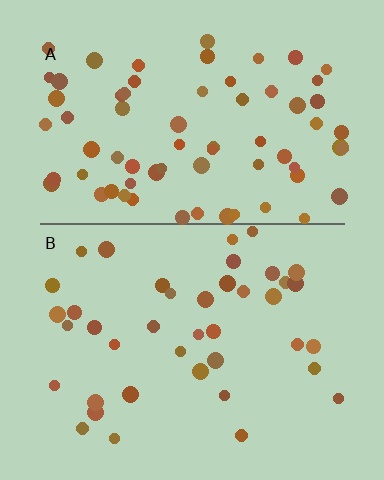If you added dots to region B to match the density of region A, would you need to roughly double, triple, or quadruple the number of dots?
Approximately double.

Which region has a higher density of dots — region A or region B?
A (the top).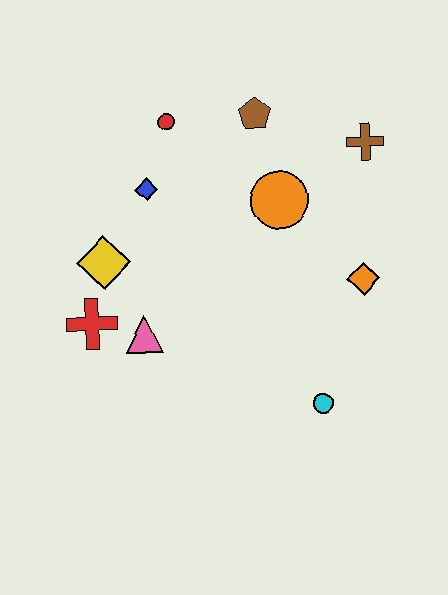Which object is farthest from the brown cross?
The red cross is farthest from the brown cross.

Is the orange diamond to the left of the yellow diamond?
No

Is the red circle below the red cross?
No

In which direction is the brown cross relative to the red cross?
The brown cross is to the right of the red cross.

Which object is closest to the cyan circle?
The orange diamond is closest to the cyan circle.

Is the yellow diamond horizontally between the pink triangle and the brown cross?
No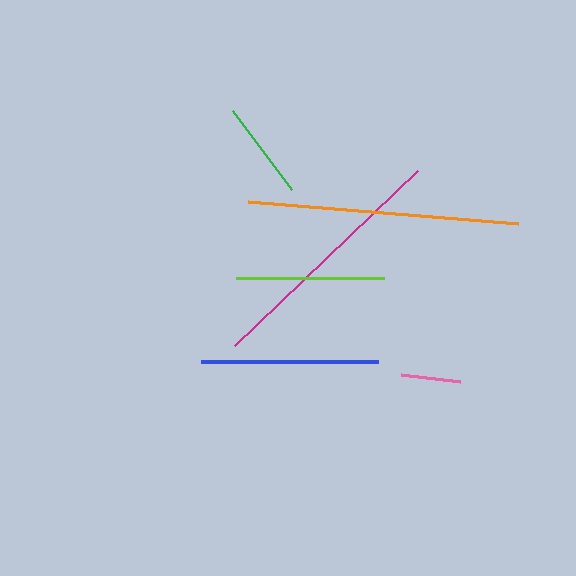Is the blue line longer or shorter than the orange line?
The orange line is longer than the blue line.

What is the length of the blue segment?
The blue segment is approximately 178 pixels long.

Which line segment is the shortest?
The pink line is the shortest at approximately 60 pixels.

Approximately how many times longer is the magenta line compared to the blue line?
The magenta line is approximately 1.4 times the length of the blue line.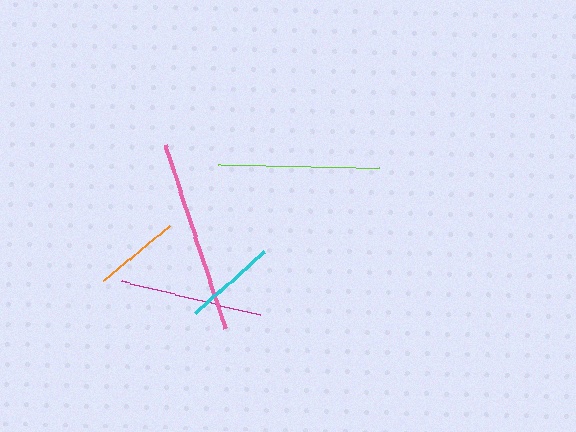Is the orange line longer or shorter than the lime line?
The lime line is longer than the orange line.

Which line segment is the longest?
The pink line is the longest at approximately 193 pixels.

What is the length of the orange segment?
The orange segment is approximately 86 pixels long.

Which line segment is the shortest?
The orange line is the shortest at approximately 86 pixels.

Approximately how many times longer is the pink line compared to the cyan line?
The pink line is approximately 2.1 times the length of the cyan line.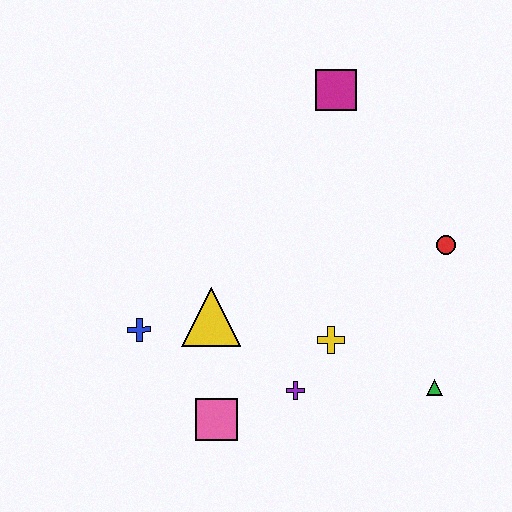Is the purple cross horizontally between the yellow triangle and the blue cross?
No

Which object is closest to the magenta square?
The red circle is closest to the magenta square.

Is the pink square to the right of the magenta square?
No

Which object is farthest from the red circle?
The blue cross is farthest from the red circle.